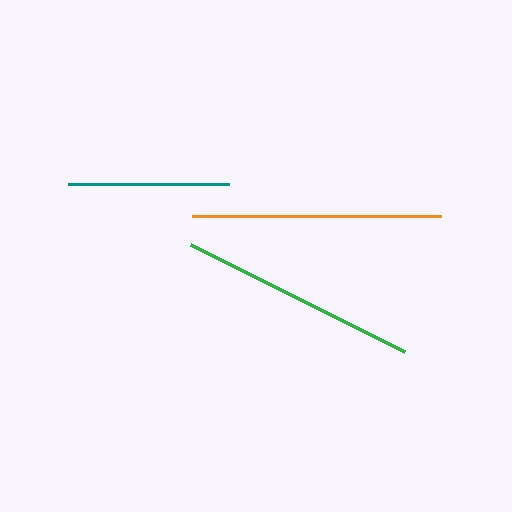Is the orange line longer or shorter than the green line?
The orange line is longer than the green line.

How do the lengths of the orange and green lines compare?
The orange and green lines are approximately the same length.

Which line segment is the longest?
The orange line is the longest at approximately 249 pixels.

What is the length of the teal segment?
The teal segment is approximately 161 pixels long.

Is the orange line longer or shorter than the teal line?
The orange line is longer than the teal line.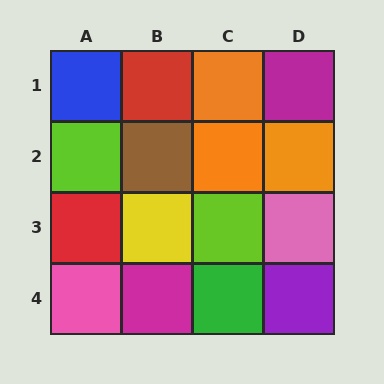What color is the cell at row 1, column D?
Magenta.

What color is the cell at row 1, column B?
Red.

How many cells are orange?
3 cells are orange.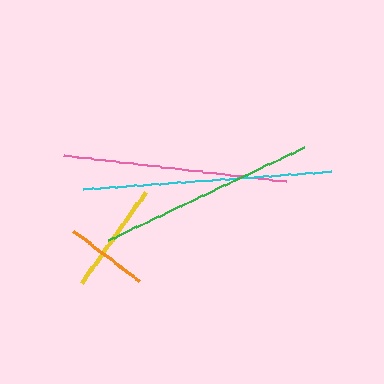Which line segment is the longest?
The cyan line is the longest at approximately 249 pixels.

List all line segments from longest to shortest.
From longest to shortest: cyan, pink, green, yellow, orange.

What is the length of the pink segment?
The pink segment is approximately 224 pixels long.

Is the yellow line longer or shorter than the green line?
The green line is longer than the yellow line.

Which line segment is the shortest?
The orange line is the shortest at approximately 82 pixels.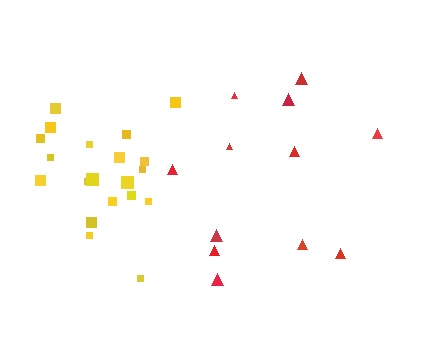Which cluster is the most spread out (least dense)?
Red.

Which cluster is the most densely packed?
Yellow.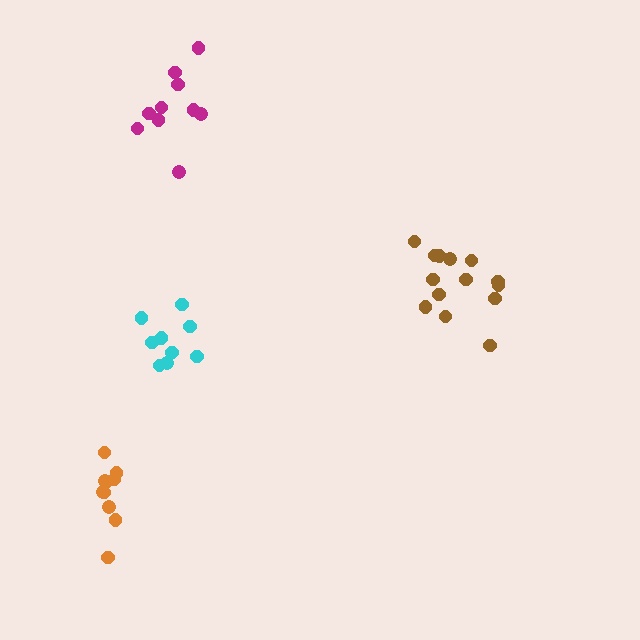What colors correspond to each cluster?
The clusters are colored: orange, brown, cyan, magenta.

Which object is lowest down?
The orange cluster is bottommost.